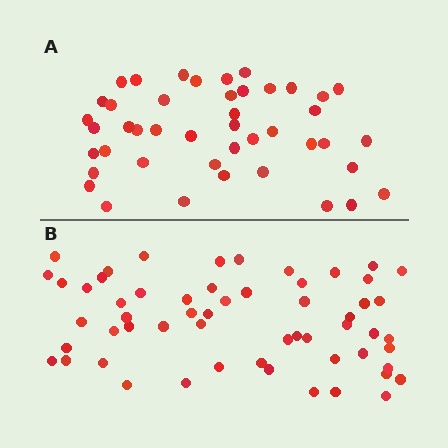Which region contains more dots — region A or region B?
Region B (the bottom region) has more dots.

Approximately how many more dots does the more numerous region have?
Region B has approximately 15 more dots than region A.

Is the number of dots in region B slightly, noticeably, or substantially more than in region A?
Region B has noticeably more, but not dramatically so. The ratio is roughly 1.3 to 1.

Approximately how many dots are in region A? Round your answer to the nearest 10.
About 40 dots. (The exact count is 44, which rounds to 40.)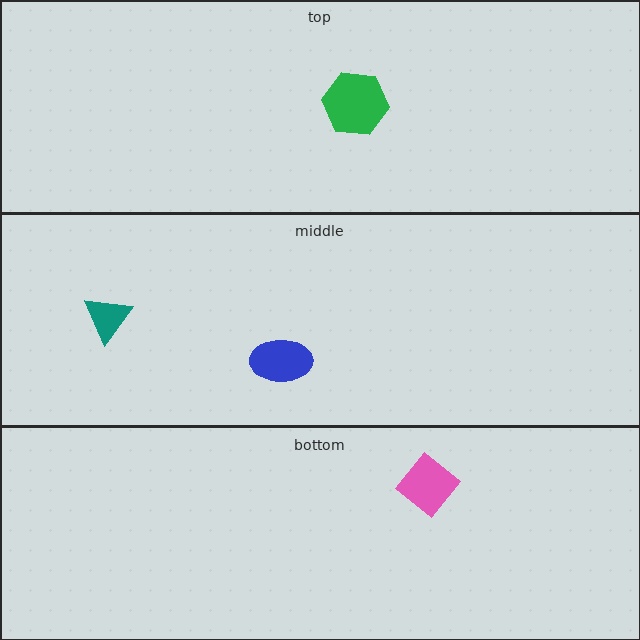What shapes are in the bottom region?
The pink diamond.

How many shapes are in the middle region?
2.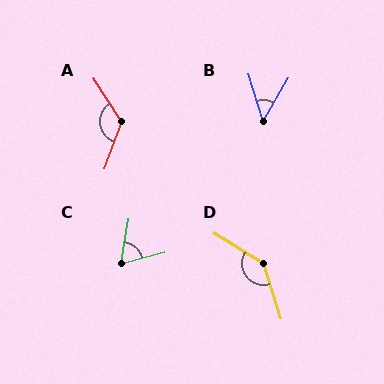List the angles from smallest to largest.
B (48°), C (65°), A (127°), D (140°).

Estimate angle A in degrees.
Approximately 127 degrees.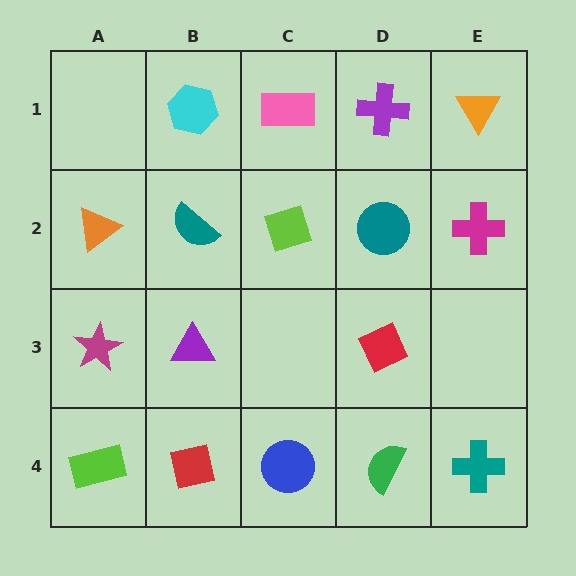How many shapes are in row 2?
5 shapes.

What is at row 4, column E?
A teal cross.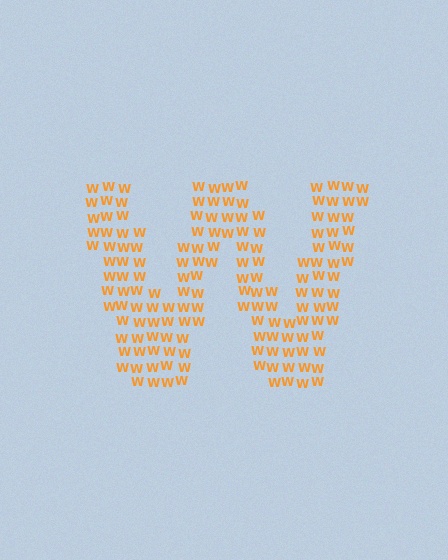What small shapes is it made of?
It is made of small letter W's.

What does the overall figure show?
The overall figure shows the letter W.